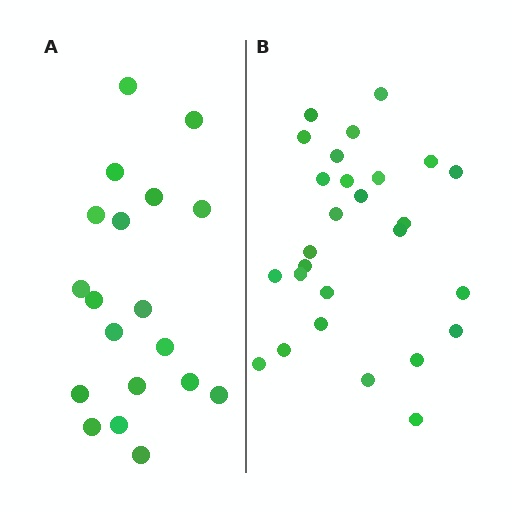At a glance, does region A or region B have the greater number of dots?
Region B (the right region) has more dots.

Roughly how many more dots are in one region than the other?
Region B has roughly 8 or so more dots than region A.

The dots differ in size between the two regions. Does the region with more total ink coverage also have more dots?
No. Region A has more total ink coverage because its dots are larger, but region B actually contains more individual dots. Total area can be misleading — the number of items is what matters here.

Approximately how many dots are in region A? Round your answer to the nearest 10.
About 20 dots. (The exact count is 19, which rounds to 20.)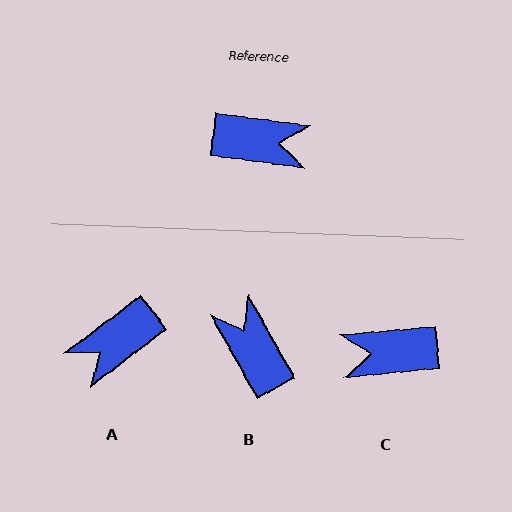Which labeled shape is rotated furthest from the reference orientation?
C, about 167 degrees away.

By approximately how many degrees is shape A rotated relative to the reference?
Approximately 135 degrees clockwise.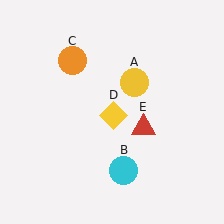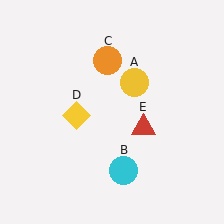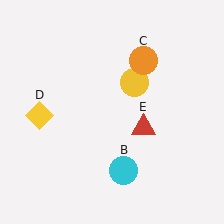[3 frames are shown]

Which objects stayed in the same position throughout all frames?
Yellow circle (object A) and cyan circle (object B) and red triangle (object E) remained stationary.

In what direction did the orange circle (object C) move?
The orange circle (object C) moved right.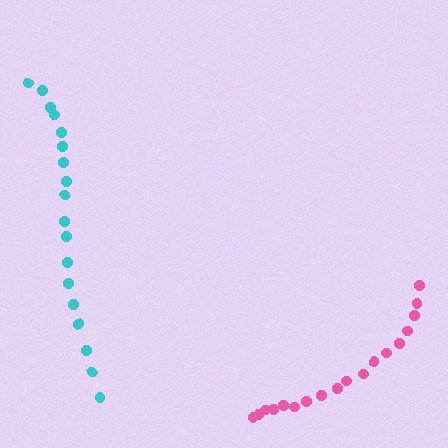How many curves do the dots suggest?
There are 2 distinct paths.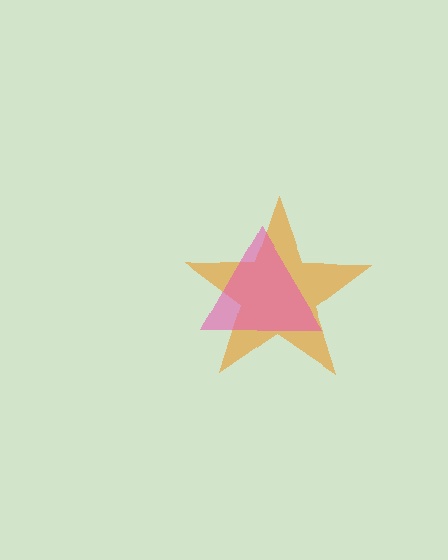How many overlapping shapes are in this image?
There are 2 overlapping shapes in the image.